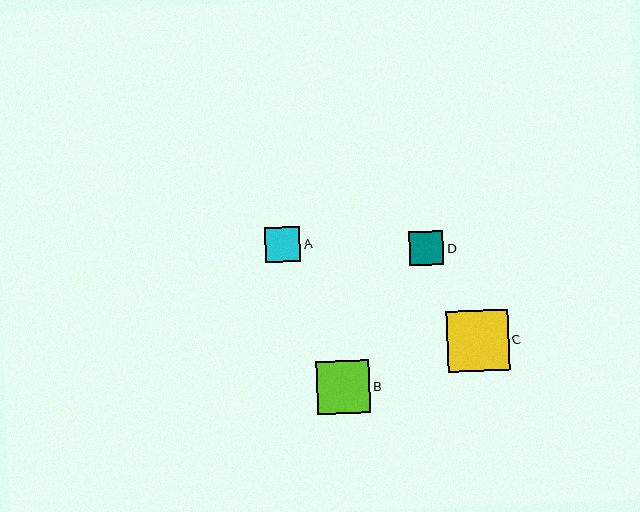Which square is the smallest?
Square D is the smallest with a size of approximately 34 pixels.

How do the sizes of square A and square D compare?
Square A and square D are approximately the same size.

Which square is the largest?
Square C is the largest with a size of approximately 62 pixels.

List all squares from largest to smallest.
From largest to smallest: C, B, A, D.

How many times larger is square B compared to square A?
Square B is approximately 1.5 times the size of square A.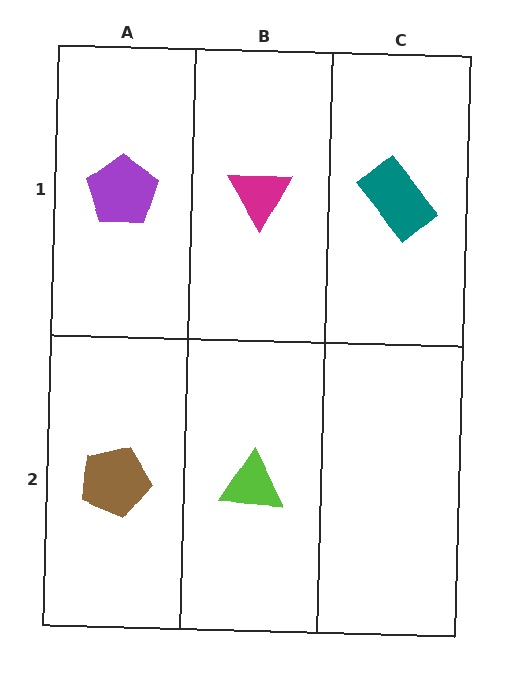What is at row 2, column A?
A brown pentagon.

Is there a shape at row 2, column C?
No, that cell is empty.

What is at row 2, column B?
A lime triangle.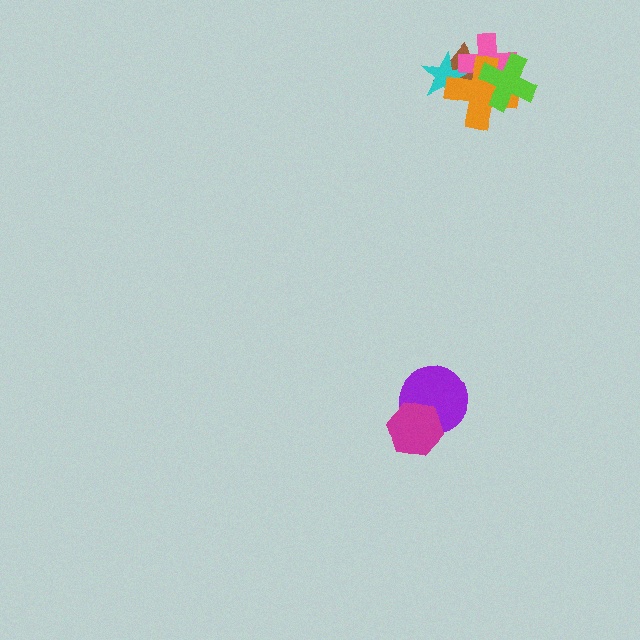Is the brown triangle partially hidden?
Yes, it is partially covered by another shape.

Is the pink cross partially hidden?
Yes, it is partially covered by another shape.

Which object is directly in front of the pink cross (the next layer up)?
The orange cross is directly in front of the pink cross.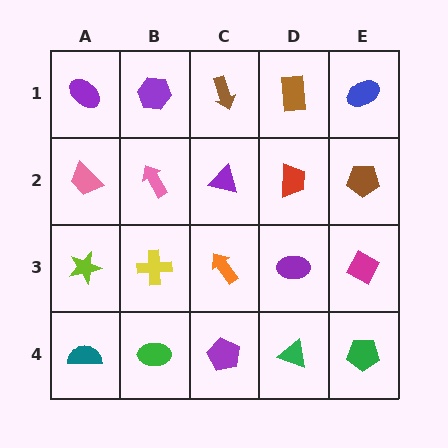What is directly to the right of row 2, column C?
A red trapezoid.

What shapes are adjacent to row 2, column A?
A purple ellipse (row 1, column A), a lime star (row 3, column A), a pink arrow (row 2, column B).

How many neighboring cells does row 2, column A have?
3.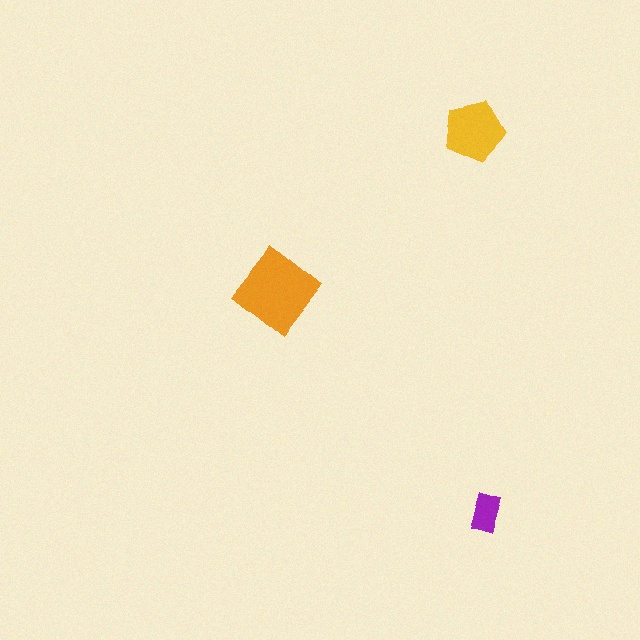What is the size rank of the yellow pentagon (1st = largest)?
2nd.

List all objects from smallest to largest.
The purple rectangle, the yellow pentagon, the orange diamond.